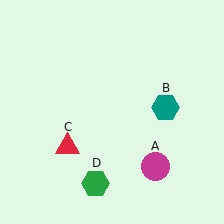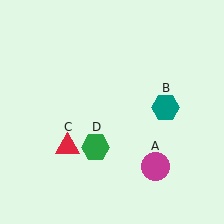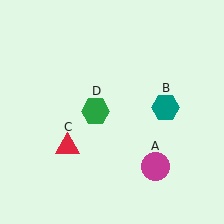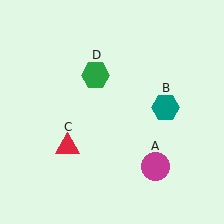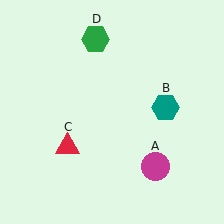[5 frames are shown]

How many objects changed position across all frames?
1 object changed position: green hexagon (object D).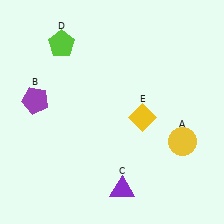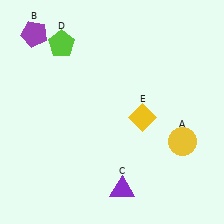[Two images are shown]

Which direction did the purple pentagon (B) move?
The purple pentagon (B) moved up.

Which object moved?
The purple pentagon (B) moved up.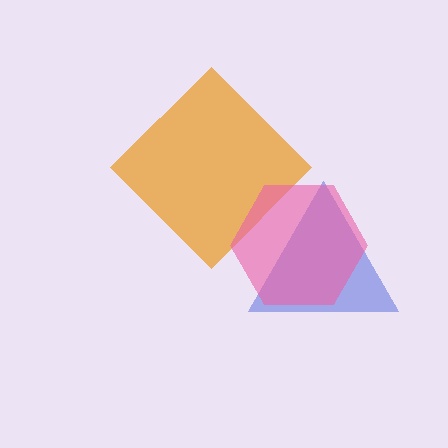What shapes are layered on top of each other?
The layered shapes are: an orange diamond, a blue triangle, a pink hexagon.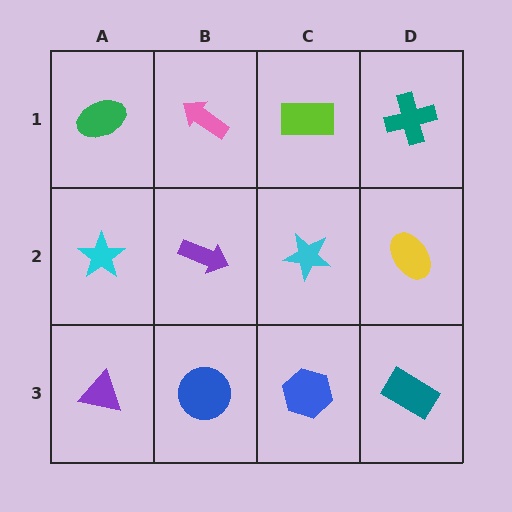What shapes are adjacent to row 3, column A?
A cyan star (row 2, column A), a blue circle (row 3, column B).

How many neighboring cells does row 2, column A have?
3.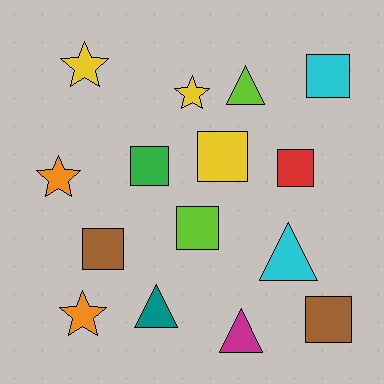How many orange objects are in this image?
There are 2 orange objects.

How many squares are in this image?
There are 7 squares.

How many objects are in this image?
There are 15 objects.